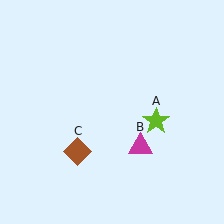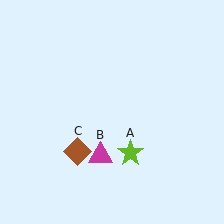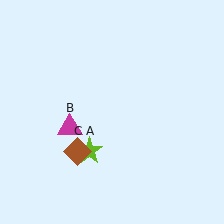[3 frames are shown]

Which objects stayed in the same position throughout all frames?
Brown diamond (object C) remained stationary.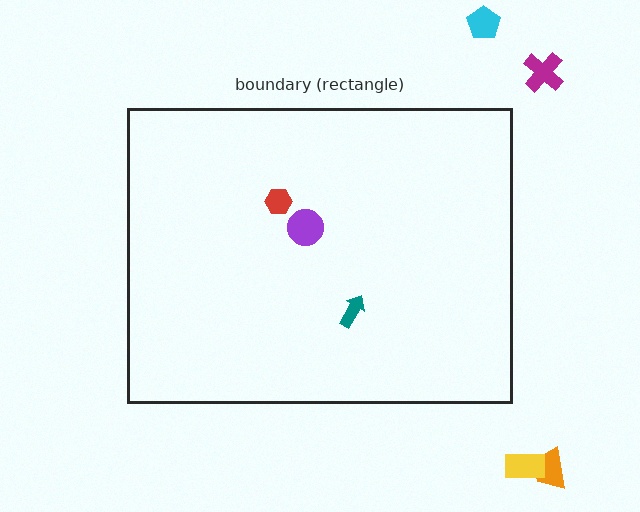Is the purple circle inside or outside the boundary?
Inside.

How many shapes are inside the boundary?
3 inside, 4 outside.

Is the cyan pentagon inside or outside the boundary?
Outside.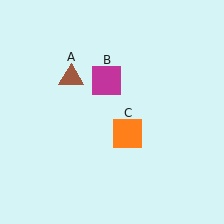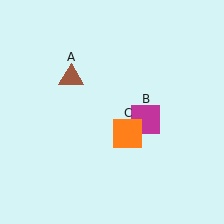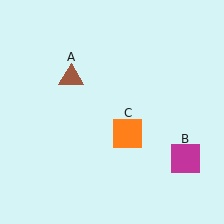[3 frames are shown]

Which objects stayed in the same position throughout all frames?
Brown triangle (object A) and orange square (object C) remained stationary.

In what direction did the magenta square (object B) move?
The magenta square (object B) moved down and to the right.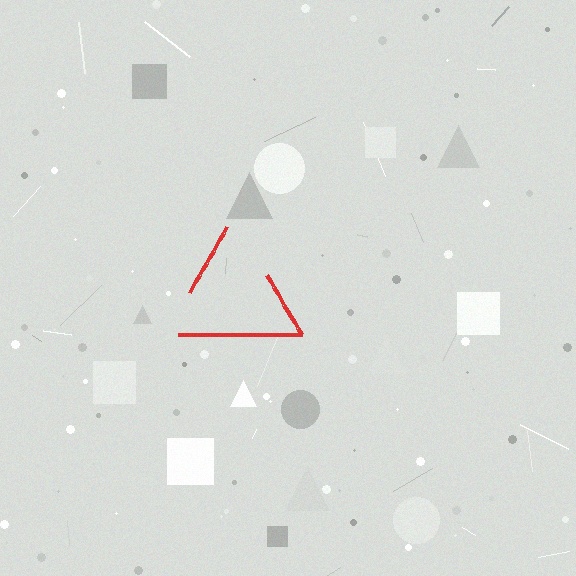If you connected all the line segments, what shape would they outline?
They would outline a triangle.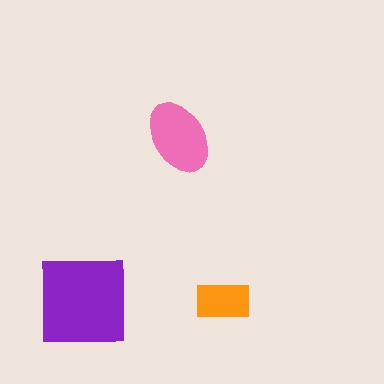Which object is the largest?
The purple square.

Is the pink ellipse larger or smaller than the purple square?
Smaller.